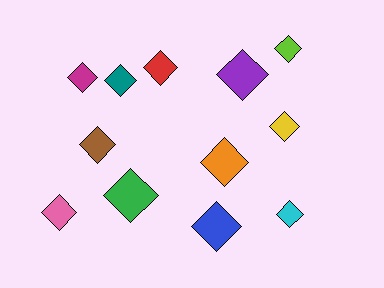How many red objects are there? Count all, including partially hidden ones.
There is 1 red object.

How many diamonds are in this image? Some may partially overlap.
There are 12 diamonds.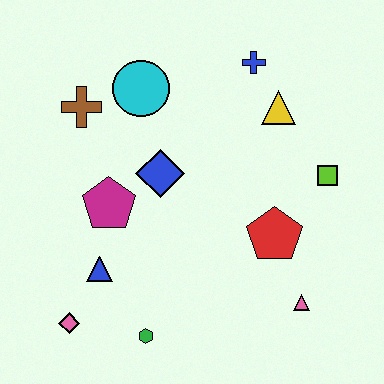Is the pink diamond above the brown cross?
No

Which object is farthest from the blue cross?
The pink diamond is farthest from the blue cross.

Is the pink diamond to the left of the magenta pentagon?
Yes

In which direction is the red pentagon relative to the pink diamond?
The red pentagon is to the right of the pink diamond.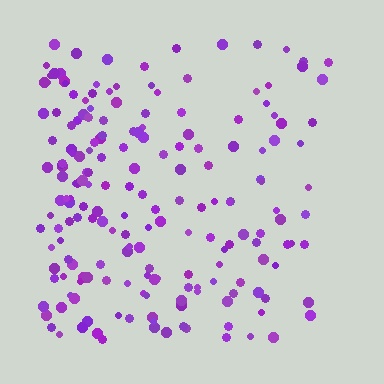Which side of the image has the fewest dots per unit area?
The right.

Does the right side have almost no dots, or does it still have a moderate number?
Still a moderate number, just noticeably fewer than the left.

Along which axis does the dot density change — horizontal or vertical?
Horizontal.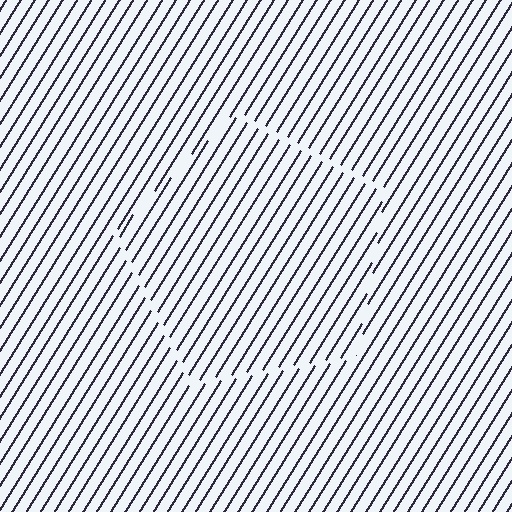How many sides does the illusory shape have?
5 sides — the line-ends trace a pentagon.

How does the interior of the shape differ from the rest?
The interior of the shape contains the same grating, shifted by half a period — the contour is defined by the phase discontinuity where line-ends from the inner and outer gratings abut.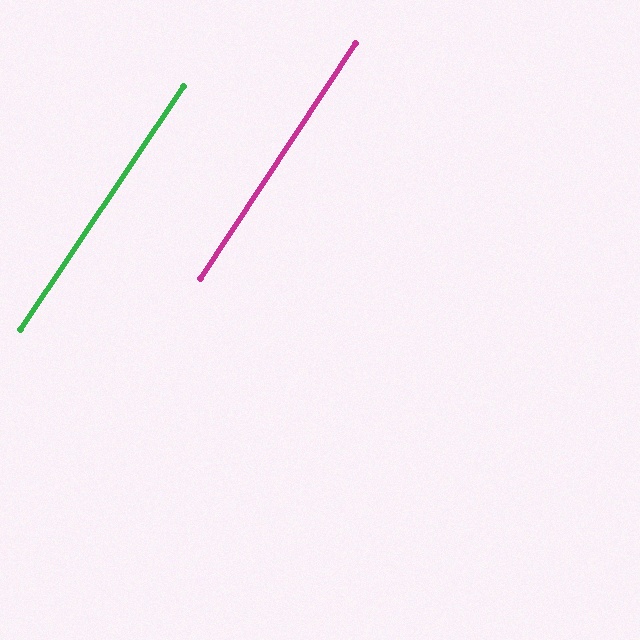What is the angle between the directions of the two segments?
Approximately 0 degrees.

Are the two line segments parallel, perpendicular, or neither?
Parallel — their directions differ by only 0.5°.